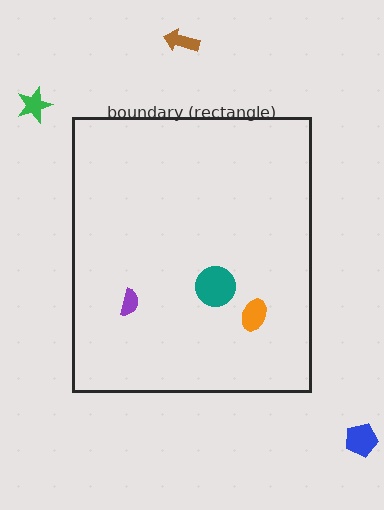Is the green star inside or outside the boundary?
Outside.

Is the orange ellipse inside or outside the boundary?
Inside.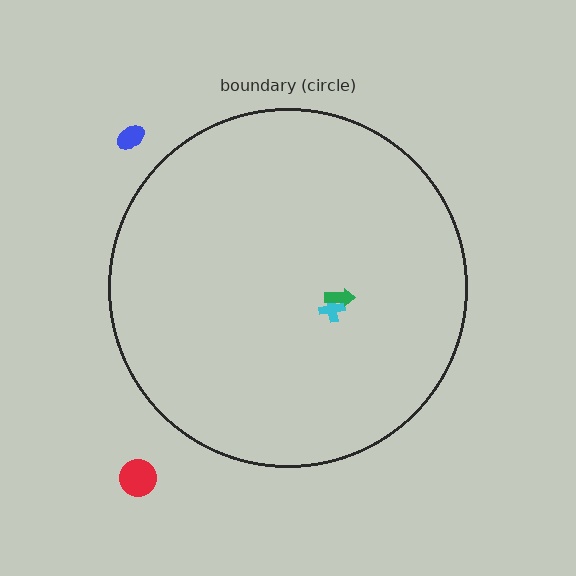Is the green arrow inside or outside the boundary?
Inside.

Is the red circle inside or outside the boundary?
Outside.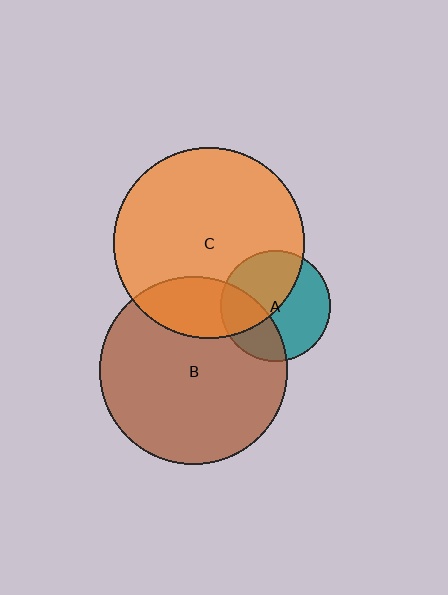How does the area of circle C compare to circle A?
Approximately 3.0 times.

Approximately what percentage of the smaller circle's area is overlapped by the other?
Approximately 20%.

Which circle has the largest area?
Circle C (orange).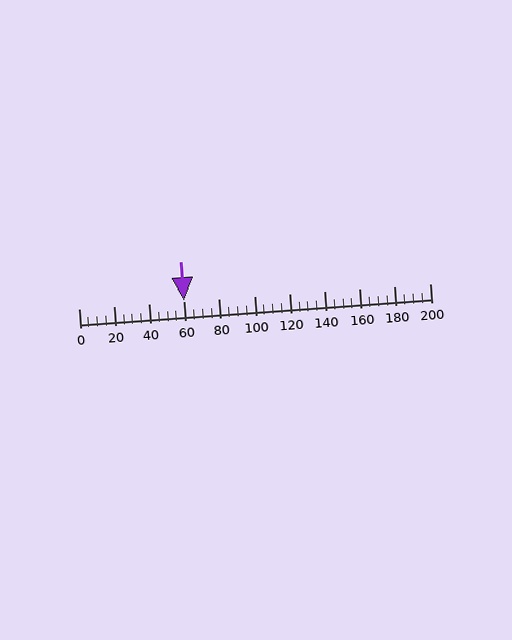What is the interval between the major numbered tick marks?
The major tick marks are spaced 20 units apart.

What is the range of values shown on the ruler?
The ruler shows values from 0 to 200.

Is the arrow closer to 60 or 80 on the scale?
The arrow is closer to 60.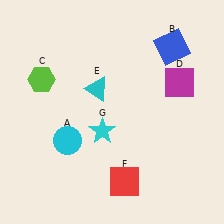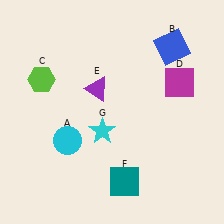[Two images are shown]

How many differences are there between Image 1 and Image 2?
There are 2 differences between the two images.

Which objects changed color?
E changed from cyan to purple. F changed from red to teal.